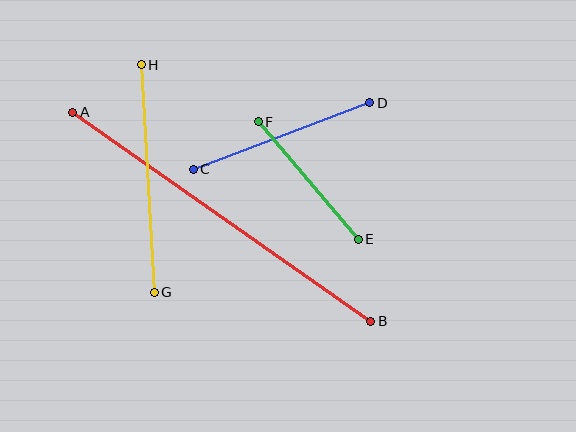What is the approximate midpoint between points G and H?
The midpoint is at approximately (148, 178) pixels.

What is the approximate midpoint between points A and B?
The midpoint is at approximately (222, 217) pixels.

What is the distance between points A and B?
The distance is approximately 364 pixels.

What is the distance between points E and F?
The distance is approximately 154 pixels.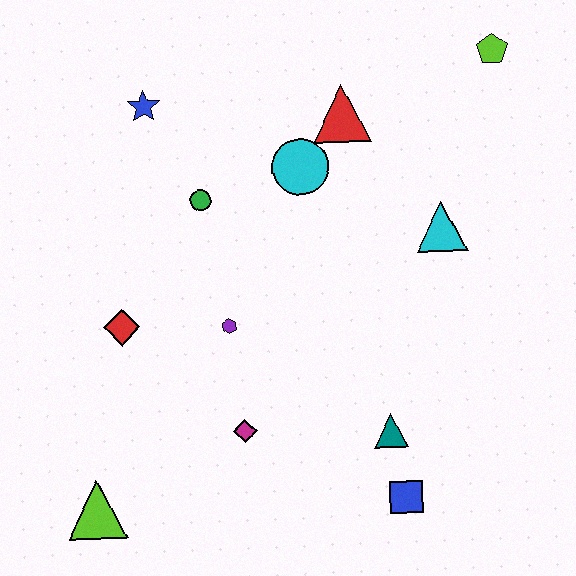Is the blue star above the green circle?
Yes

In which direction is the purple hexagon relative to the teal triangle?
The purple hexagon is to the left of the teal triangle.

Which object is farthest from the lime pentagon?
The lime triangle is farthest from the lime pentagon.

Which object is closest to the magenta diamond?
The purple hexagon is closest to the magenta diamond.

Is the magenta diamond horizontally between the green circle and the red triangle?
Yes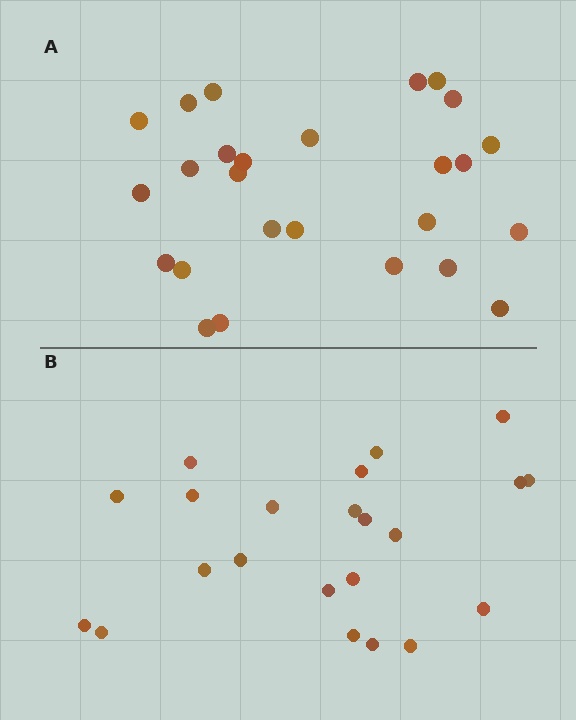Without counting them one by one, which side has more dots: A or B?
Region A (the top region) has more dots.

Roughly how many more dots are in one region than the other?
Region A has about 4 more dots than region B.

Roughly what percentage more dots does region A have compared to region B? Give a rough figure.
About 20% more.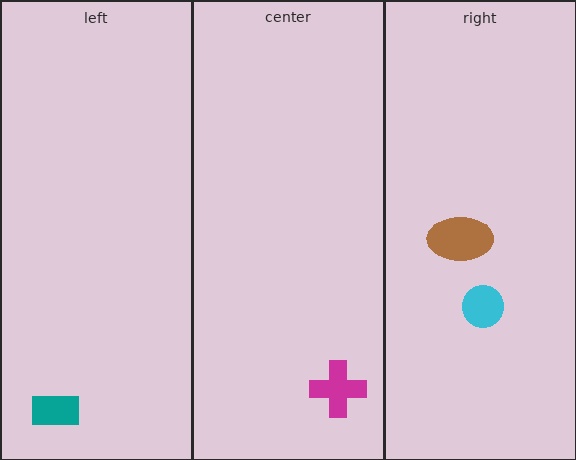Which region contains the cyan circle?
The right region.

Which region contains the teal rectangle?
The left region.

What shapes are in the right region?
The cyan circle, the brown ellipse.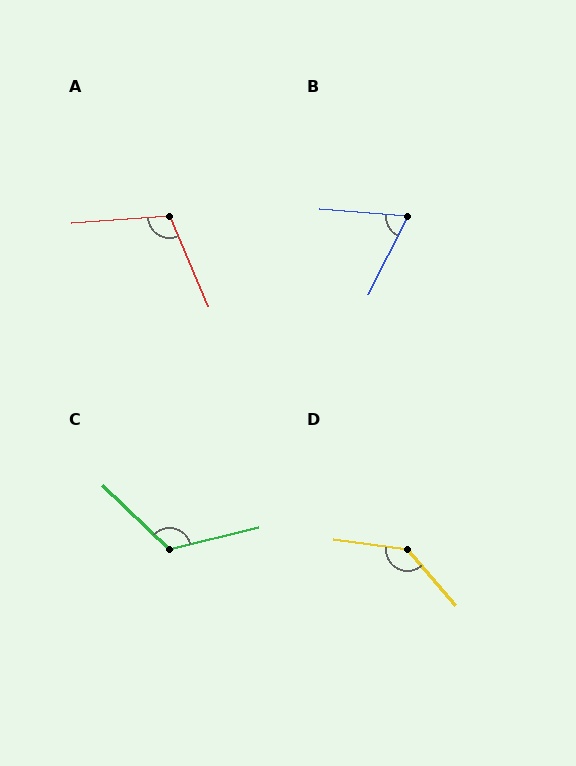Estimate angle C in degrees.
Approximately 122 degrees.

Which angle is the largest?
D, at approximately 138 degrees.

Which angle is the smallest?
B, at approximately 68 degrees.